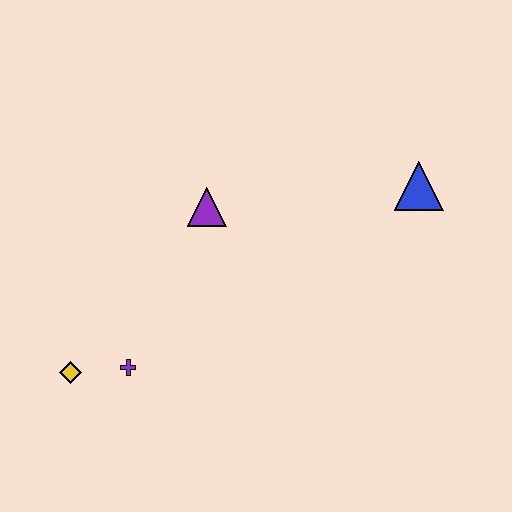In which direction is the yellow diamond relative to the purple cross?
The yellow diamond is to the left of the purple cross.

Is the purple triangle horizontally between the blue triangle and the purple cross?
Yes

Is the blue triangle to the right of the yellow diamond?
Yes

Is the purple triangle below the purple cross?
No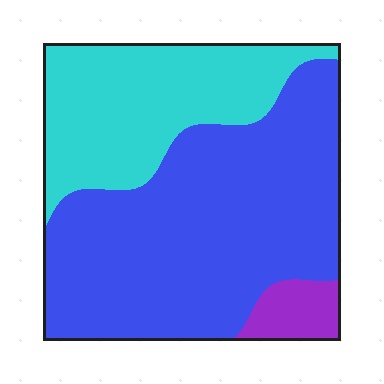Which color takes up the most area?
Blue, at roughly 60%.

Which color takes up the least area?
Purple, at roughly 5%.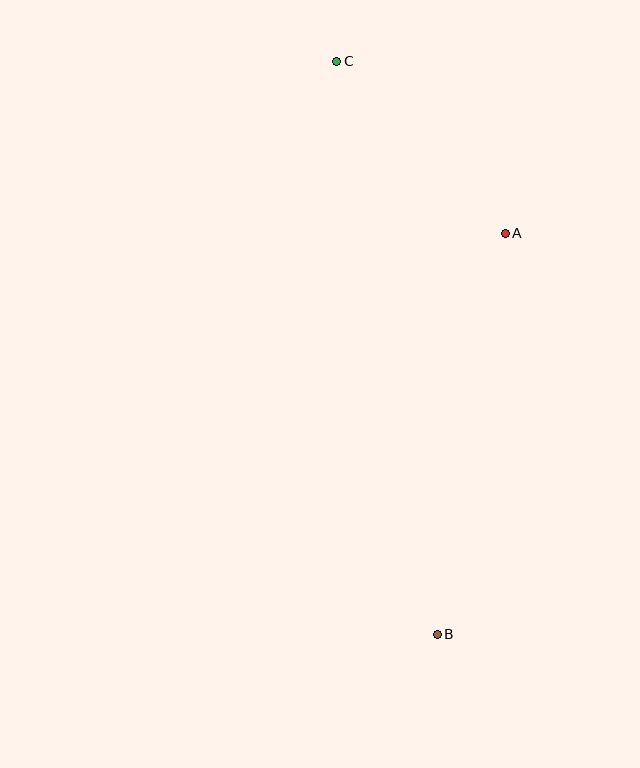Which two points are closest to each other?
Points A and C are closest to each other.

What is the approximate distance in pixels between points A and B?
The distance between A and B is approximately 407 pixels.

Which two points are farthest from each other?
Points B and C are farthest from each other.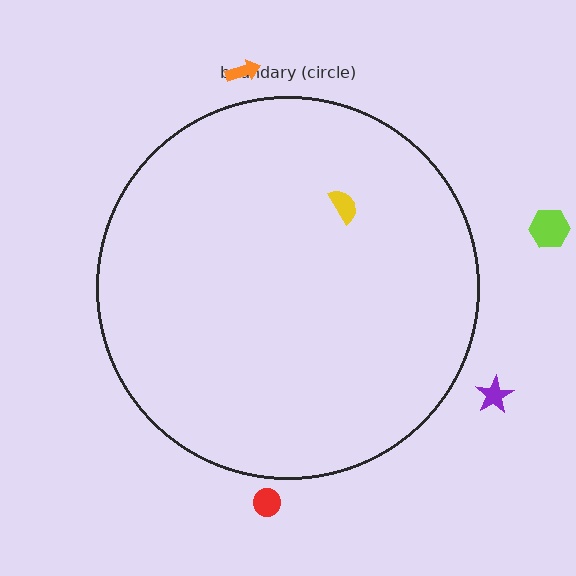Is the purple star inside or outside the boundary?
Outside.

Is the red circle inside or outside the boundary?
Outside.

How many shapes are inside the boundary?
1 inside, 4 outside.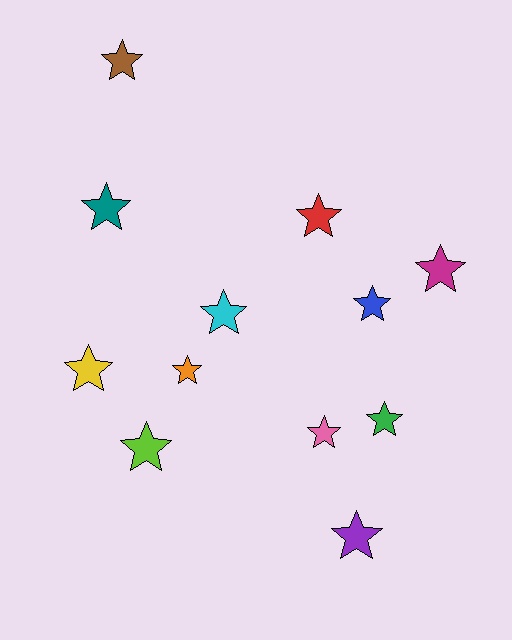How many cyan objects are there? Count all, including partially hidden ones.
There is 1 cyan object.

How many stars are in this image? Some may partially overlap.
There are 12 stars.